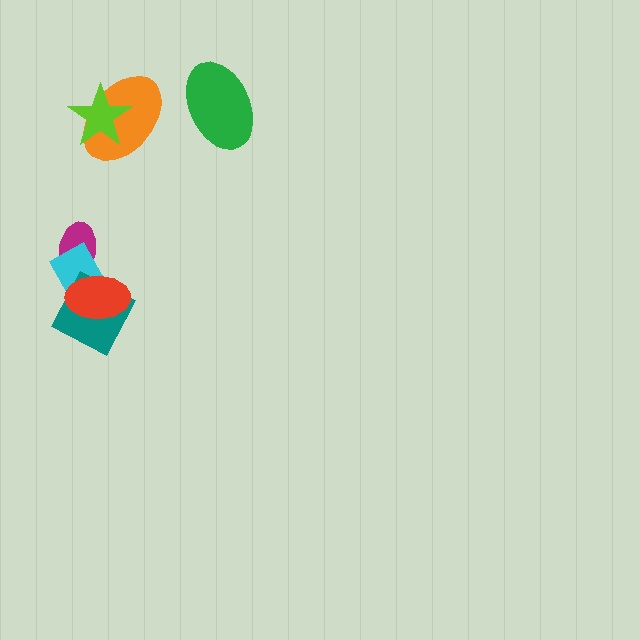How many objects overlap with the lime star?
1 object overlaps with the lime star.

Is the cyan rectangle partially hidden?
Yes, it is partially covered by another shape.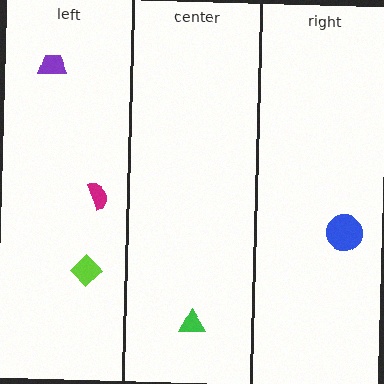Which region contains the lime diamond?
The left region.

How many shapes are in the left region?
3.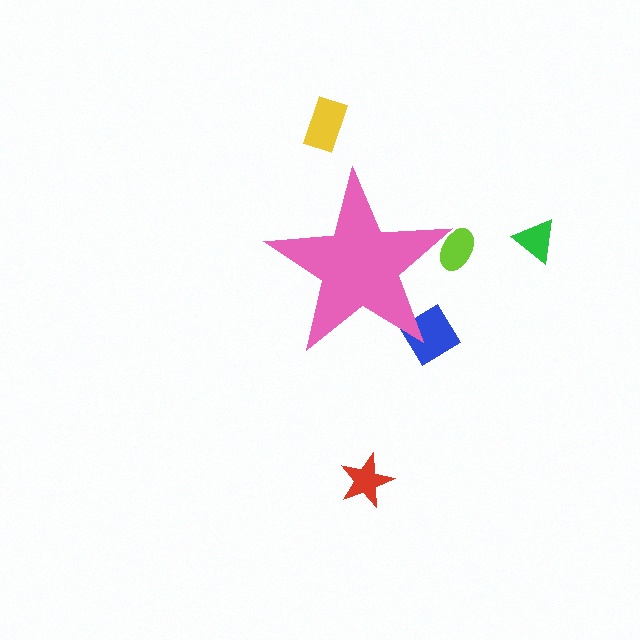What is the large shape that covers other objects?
A pink star.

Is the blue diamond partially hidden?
Yes, the blue diamond is partially hidden behind the pink star.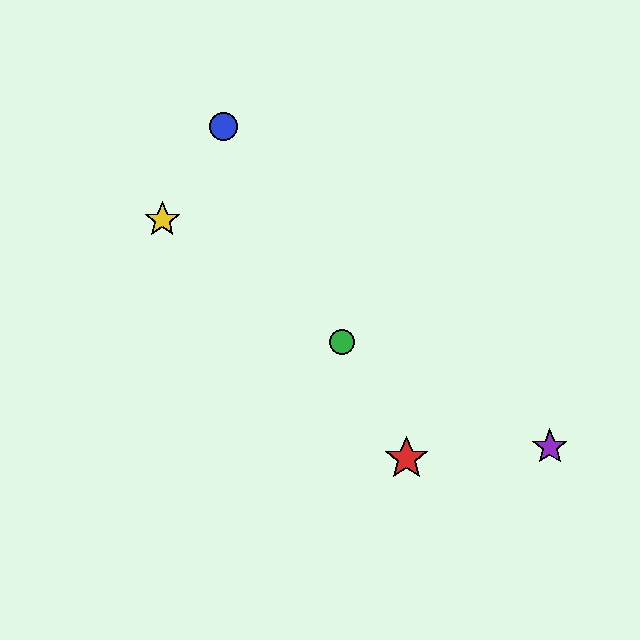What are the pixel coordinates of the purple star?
The purple star is at (550, 447).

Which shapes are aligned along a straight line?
The red star, the blue circle, the green circle are aligned along a straight line.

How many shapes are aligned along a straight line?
3 shapes (the red star, the blue circle, the green circle) are aligned along a straight line.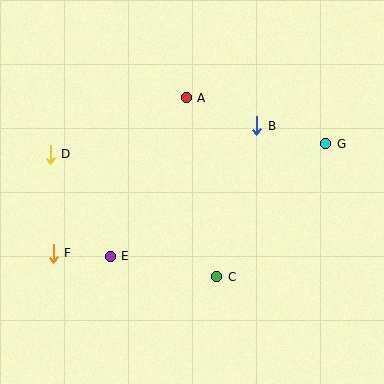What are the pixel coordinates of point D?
Point D is at (50, 154).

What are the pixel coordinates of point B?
Point B is at (257, 126).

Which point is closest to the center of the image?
Point C at (217, 277) is closest to the center.